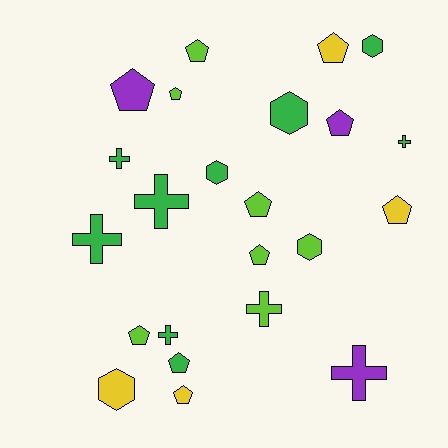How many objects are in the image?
There are 23 objects.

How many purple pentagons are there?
There are 2 purple pentagons.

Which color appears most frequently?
Green, with 9 objects.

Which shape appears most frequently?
Pentagon, with 11 objects.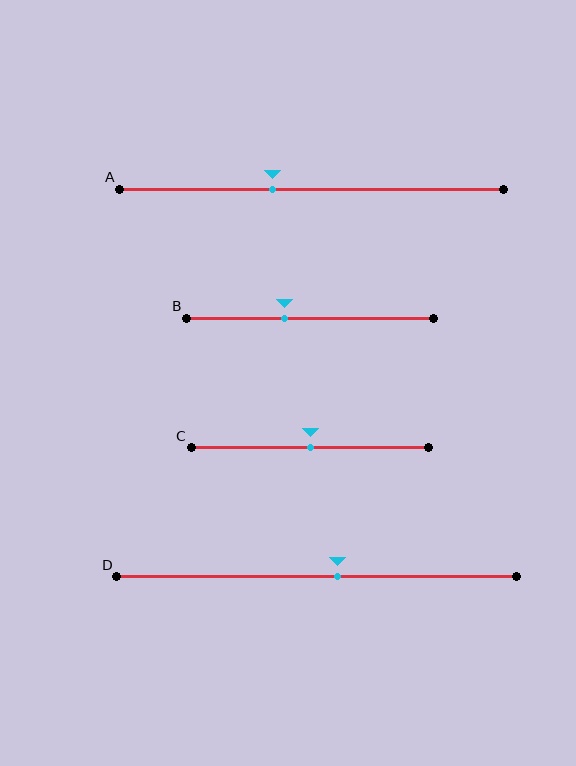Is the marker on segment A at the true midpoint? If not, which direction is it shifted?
No, the marker on segment A is shifted to the left by about 10% of the segment length.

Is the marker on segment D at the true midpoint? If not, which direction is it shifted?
No, the marker on segment D is shifted to the right by about 5% of the segment length.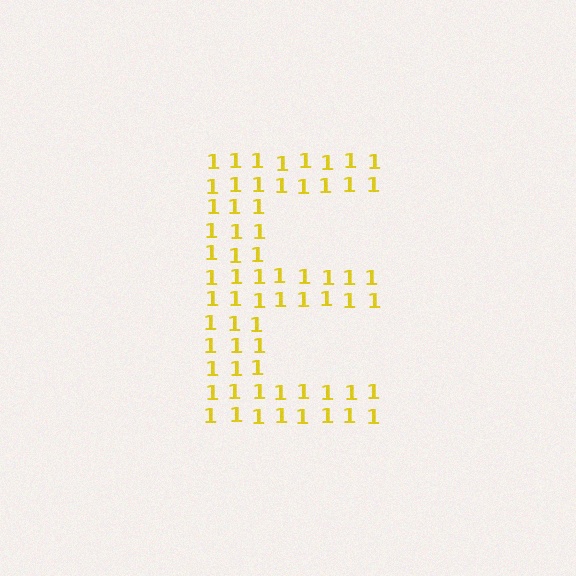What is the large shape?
The large shape is the letter E.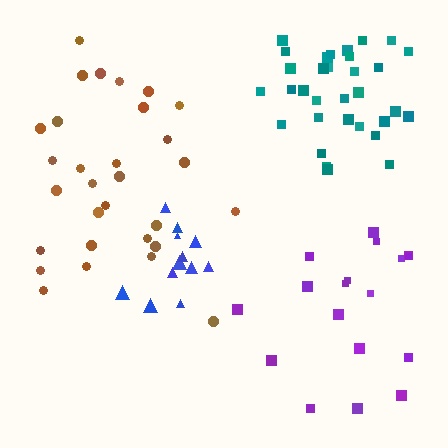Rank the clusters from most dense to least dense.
blue, teal, brown, purple.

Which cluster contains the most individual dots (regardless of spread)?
Teal (32).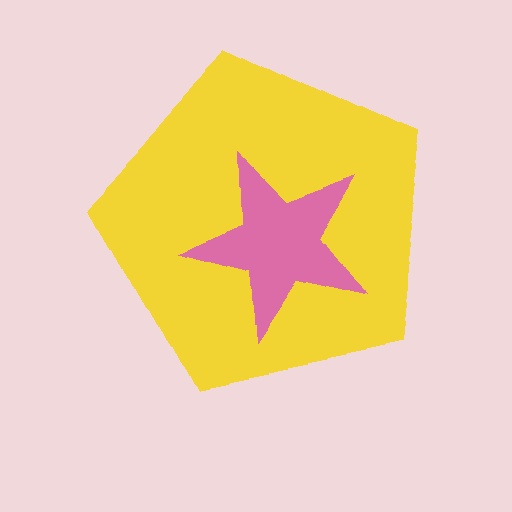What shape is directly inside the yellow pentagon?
The pink star.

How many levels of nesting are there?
2.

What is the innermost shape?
The pink star.